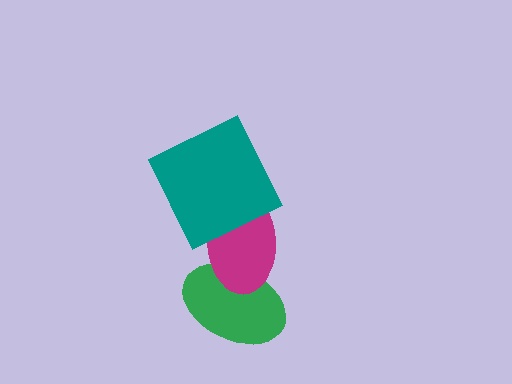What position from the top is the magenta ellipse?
The magenta ellipse is 2nd from the top.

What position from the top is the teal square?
The teal square is 1st from the top.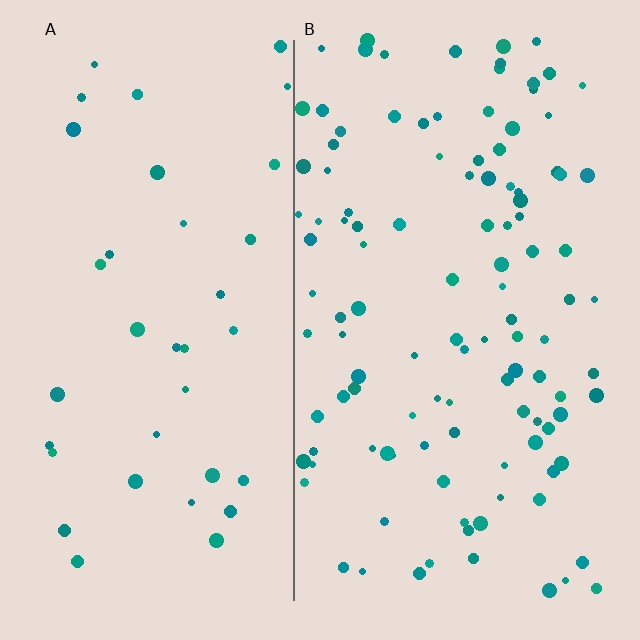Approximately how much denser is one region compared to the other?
Approximately 3.1× — region B over region A.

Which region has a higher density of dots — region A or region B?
B (the right).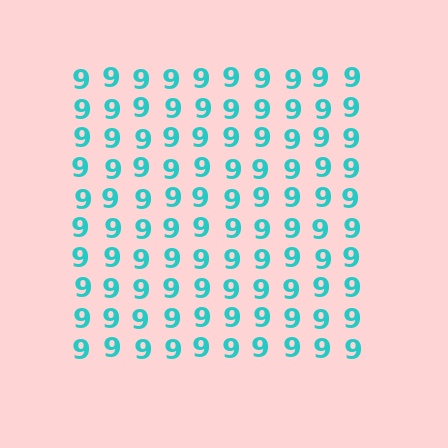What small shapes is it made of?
It is made of small digit 9's.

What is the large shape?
The large shape is a square.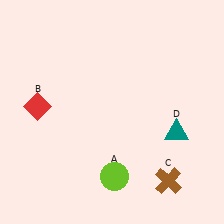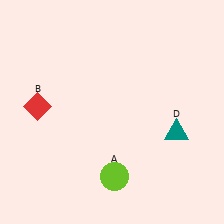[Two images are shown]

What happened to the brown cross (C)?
The brown cross (C) was removed in Image 2. It was in the bottom-right area of Image 1.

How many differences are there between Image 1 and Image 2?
There is 1 difference between the two images.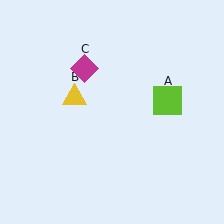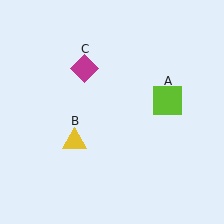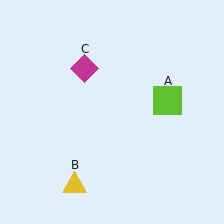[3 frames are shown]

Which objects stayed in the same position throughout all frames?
Lime square (object A) and magenta diamond (object C) remained stationary.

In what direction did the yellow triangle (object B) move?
The yellow triangle (object B) moved down.